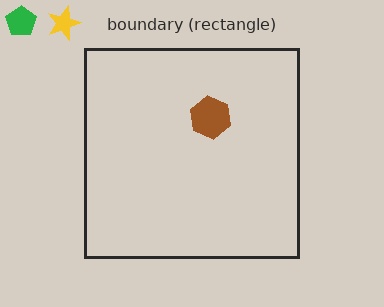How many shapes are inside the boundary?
1 inside, 2 outside.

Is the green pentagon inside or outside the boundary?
Outside.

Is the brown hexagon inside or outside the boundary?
Inside.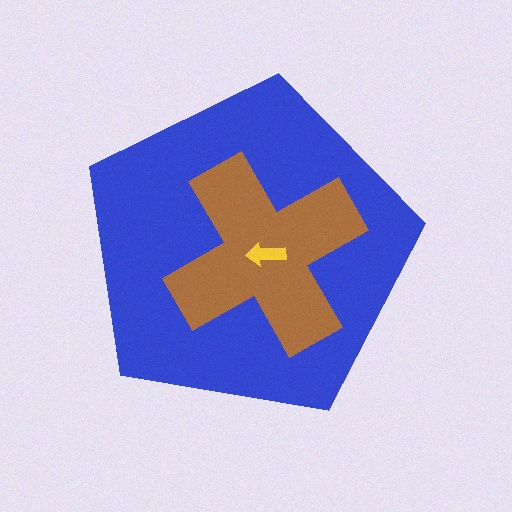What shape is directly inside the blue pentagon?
The brown cross.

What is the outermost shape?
The blue pentagon.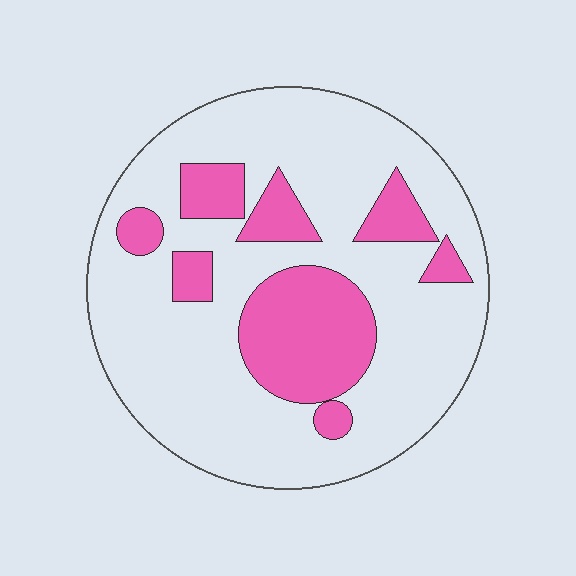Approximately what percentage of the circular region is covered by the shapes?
Approximately 25%.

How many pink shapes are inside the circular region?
8.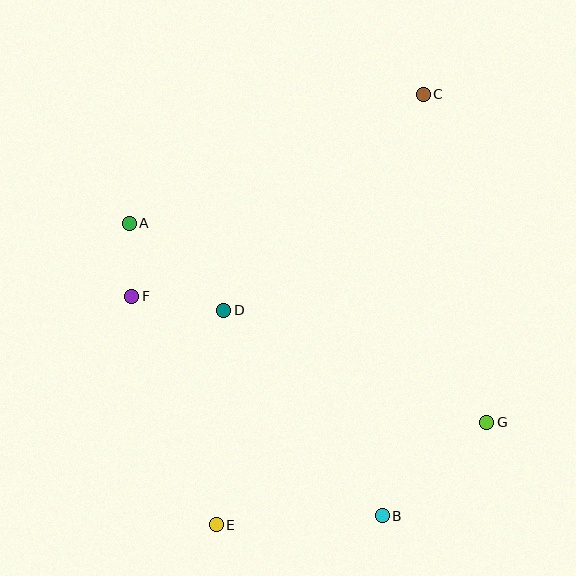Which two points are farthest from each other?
Points C and E are farthest from each other.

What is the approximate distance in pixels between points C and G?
The distance between C and G is approximately 334 pixels.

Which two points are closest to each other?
Points A and F are closest to each other.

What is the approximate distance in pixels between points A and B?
The distance between A and B is approximately 387 pixels.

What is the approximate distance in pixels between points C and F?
The distance between C and F is approximately 354 pixels.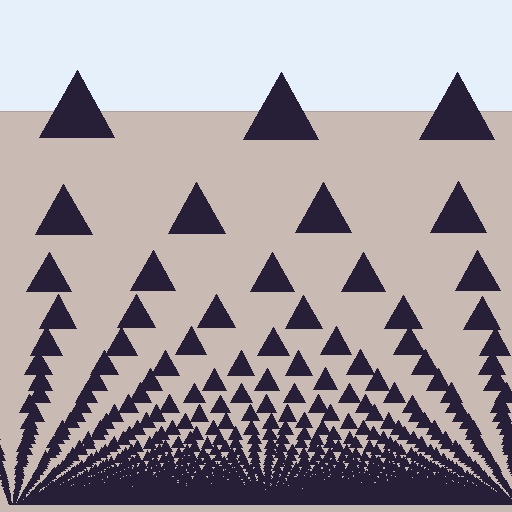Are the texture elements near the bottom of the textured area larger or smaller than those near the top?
Smaller. The gradient is inverted — elements near the bottom are smaller and denser.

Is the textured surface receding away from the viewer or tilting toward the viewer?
The surface appears to tilt toward the viewer. Texture elements get larger and sparser toward the top.